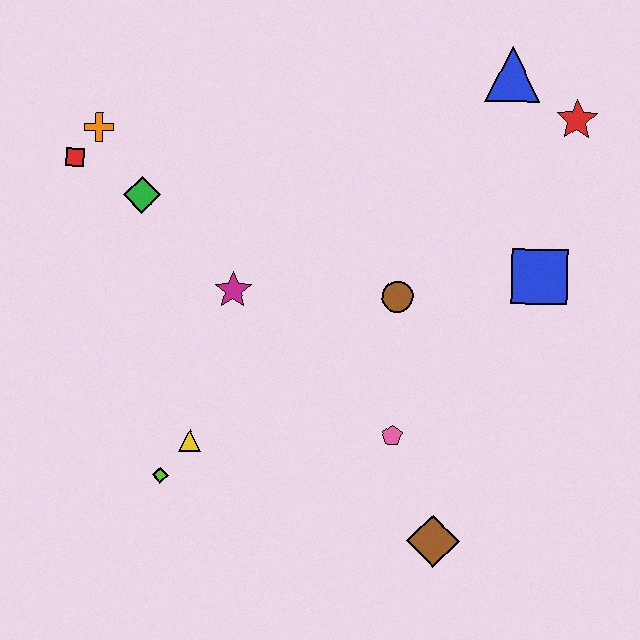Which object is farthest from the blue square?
The red square is farthest from the blue square.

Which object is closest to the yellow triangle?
The lime diamond is closest to the yellow triangle.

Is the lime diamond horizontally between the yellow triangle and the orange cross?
Yes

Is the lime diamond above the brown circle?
No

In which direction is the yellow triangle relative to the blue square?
The yellow triangle is to the left of the blue square.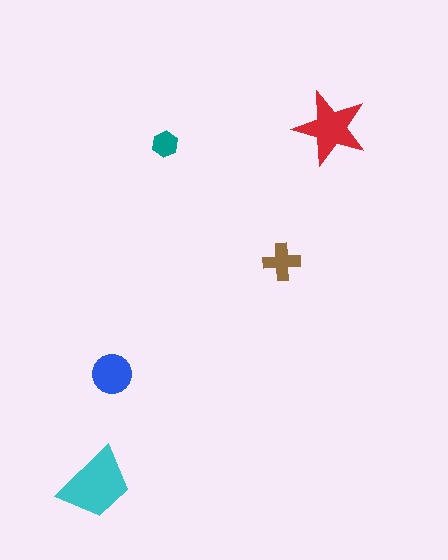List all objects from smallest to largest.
The teal hexagon, the brown cross, the blue circle, the red star, the cyan trapezoid.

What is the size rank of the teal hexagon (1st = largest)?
5th.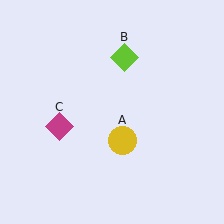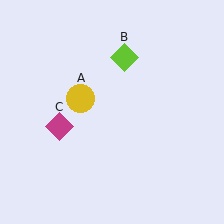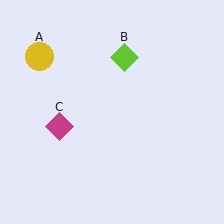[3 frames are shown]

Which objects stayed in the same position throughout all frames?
Lime diamond (object B) and magenta diamond (object C) remained stationary.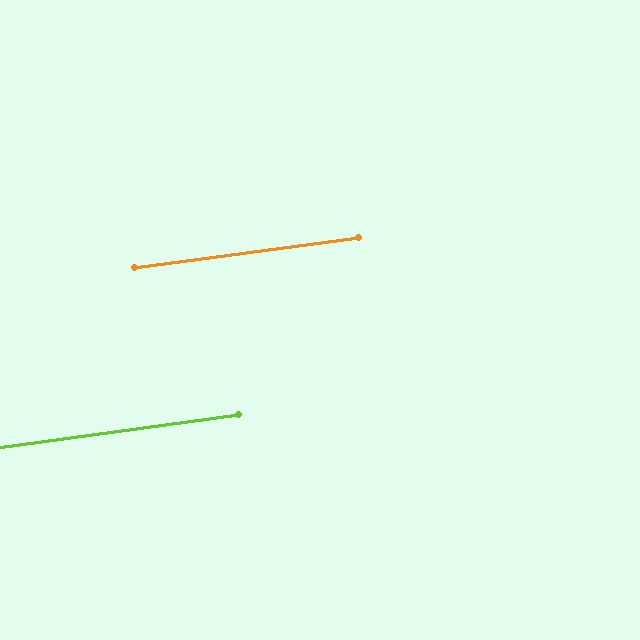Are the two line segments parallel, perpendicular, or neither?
Parallel — their directions differ by only 0.1°.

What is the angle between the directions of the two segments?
Approximately 0 degrees.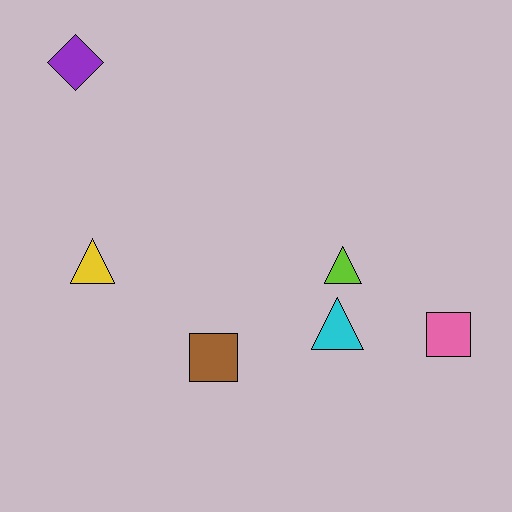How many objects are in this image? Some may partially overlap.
There are 6 objects.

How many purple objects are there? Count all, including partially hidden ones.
There is 1 purple object.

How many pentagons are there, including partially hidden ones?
There are no pentagons.